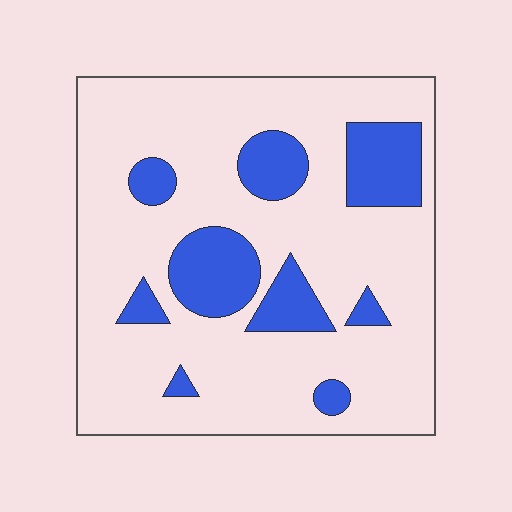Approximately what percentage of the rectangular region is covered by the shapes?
Approximately 20%.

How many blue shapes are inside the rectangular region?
9.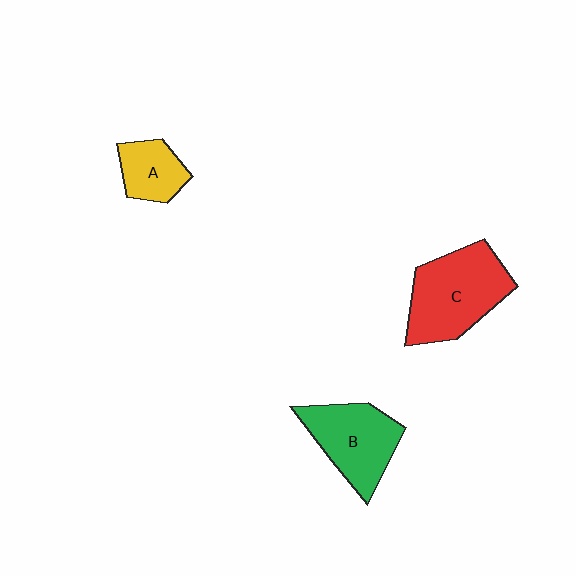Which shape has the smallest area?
Shape A (yellow).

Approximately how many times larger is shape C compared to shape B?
Approximately 1.2 times.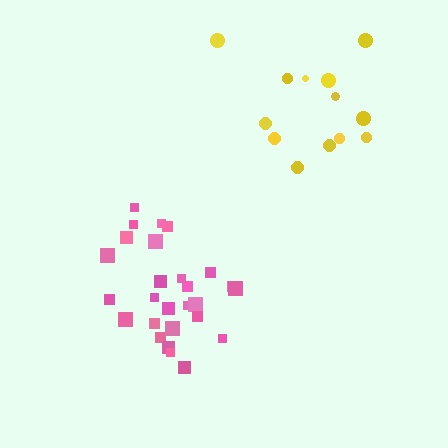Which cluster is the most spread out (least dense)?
Yellow.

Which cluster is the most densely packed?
Pink.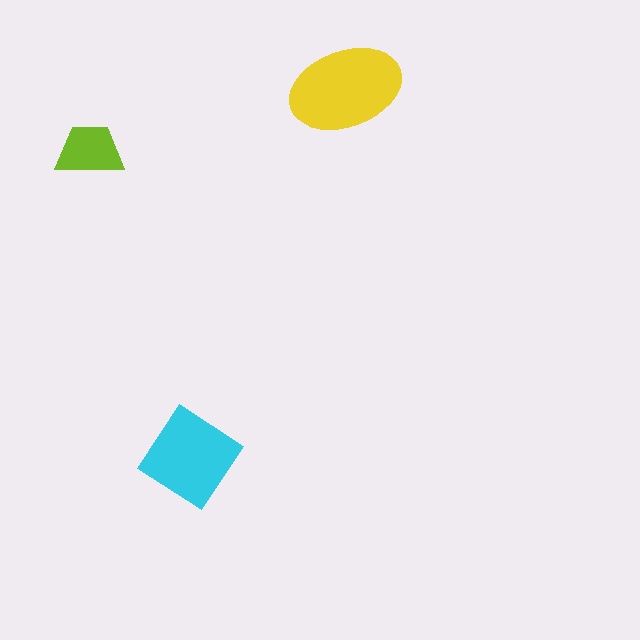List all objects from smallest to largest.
The lime trapezoid, the cyan diamond, the yellow ellipse.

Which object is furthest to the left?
The lime trapezoid is leftmost.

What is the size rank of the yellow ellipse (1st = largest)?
1st.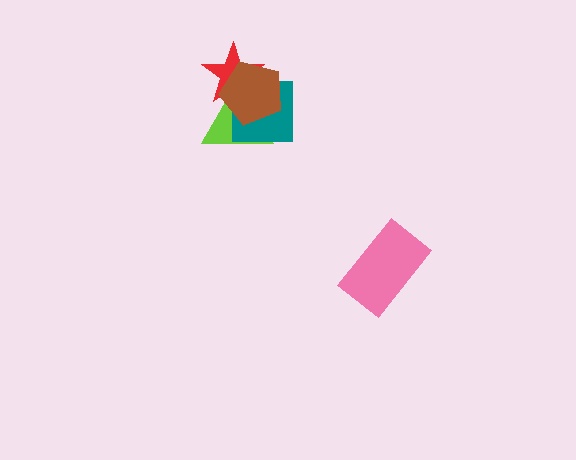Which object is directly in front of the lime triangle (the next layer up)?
The teal square is directly in front of the lime triangle.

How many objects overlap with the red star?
3 objects overlap with the red star.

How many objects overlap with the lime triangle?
3 objects overlap with the lime triangle.